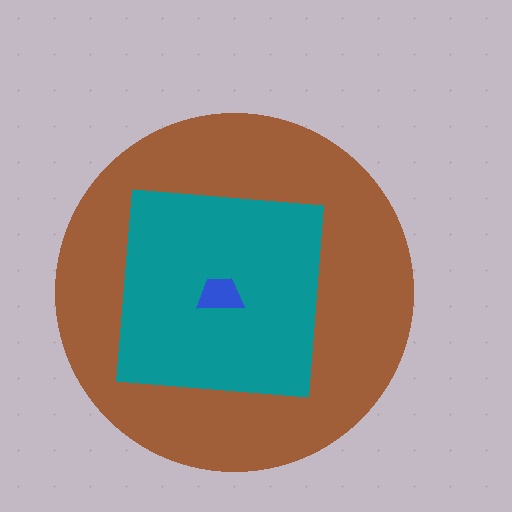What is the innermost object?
The blue trapezoid.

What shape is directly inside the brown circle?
The teal square.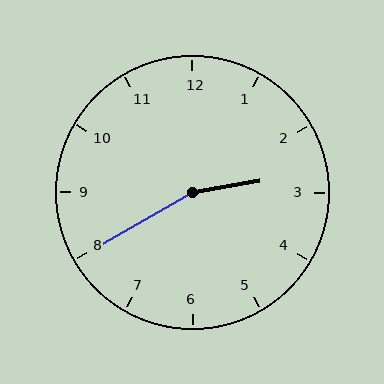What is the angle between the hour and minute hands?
Approximately 160 degrees.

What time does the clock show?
2:40.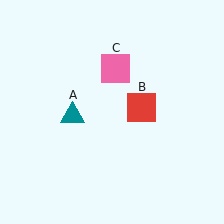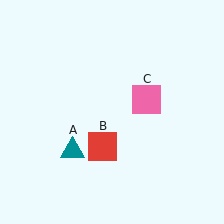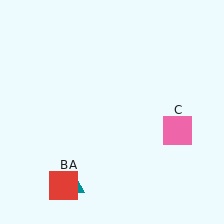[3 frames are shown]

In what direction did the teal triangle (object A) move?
The teal triangle (object A) moved down.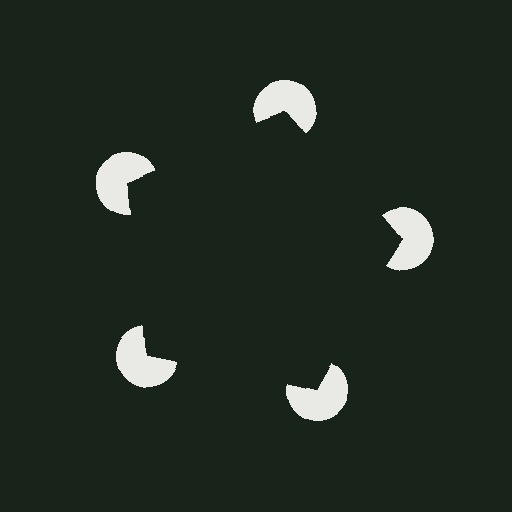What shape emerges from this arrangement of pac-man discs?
An illusory pentagon — its edges are inferred from the aligned wedge cuts in the pac-man discs, not physically drawn.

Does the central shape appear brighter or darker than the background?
It typically appears slightly darker than the background, even though no actual brightness change is drawn.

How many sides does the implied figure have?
5 sides.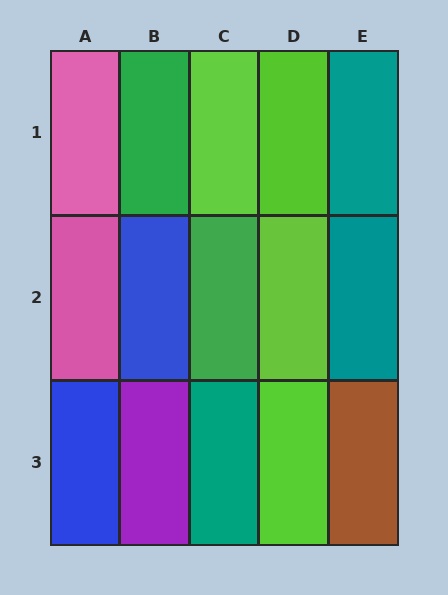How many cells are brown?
1 cell is brown.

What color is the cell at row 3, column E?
Brown.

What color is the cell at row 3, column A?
Blue.